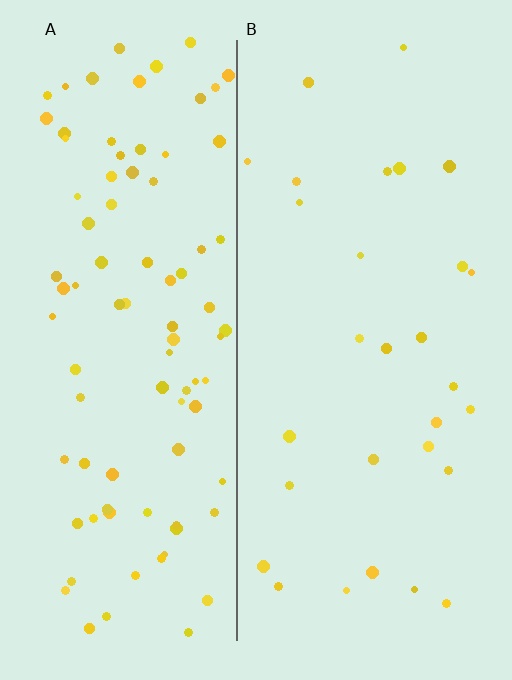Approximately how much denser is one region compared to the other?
Approximately 3.1× — region A over region B.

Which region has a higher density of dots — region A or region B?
A (the left).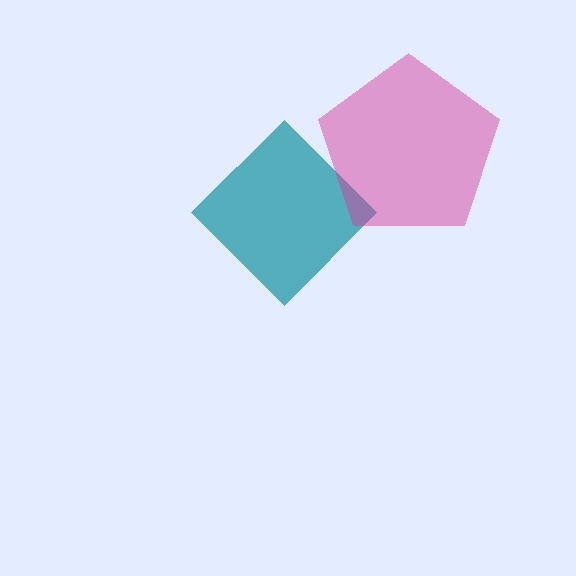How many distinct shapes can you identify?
There are 2 distinct shapes: a teal diamond, a magenta pentagon.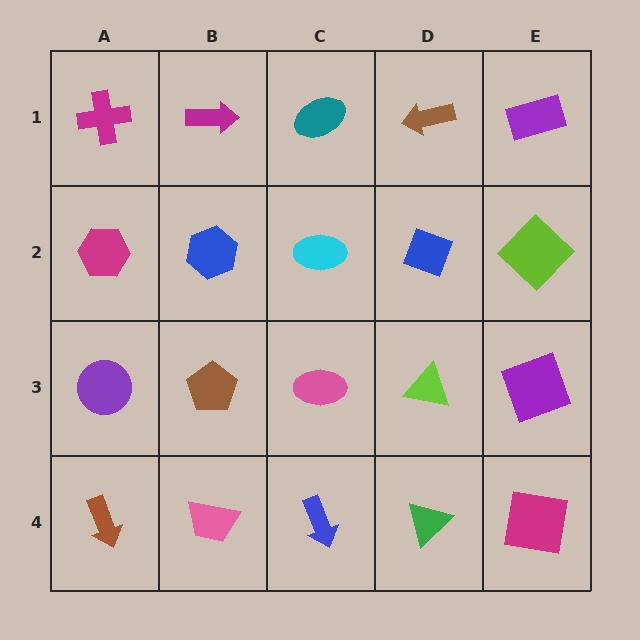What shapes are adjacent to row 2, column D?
A brown arrow (row 1, column D), a lime triangle (row 3, column D), a cyan ellipse (row 2, column C), a lime diamond (row 2, column E).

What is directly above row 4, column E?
A purple square.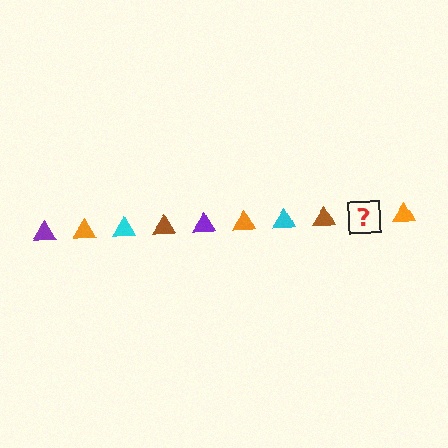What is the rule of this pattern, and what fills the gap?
The rule is that the pattern cycles through purple, orange, cyan, brown triangles. The gap should be filled with a purple triangle.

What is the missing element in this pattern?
The missing element is a purple triangle.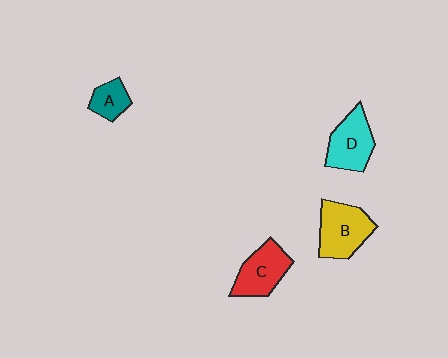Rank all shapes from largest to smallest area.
From largest to smallest: B (yellow), D (cyan), C (red), A (teal).